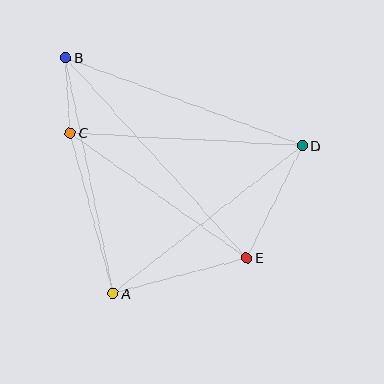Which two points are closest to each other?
Points B and C are closest to each other.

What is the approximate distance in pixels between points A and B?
The distance between A and B is approximately 241 pixels.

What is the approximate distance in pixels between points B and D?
The distance between B and D is approximately 253 pixels.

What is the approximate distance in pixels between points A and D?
The distance between A and D is approximately 240 pixels.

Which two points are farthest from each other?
Points B and E are farthest from each other.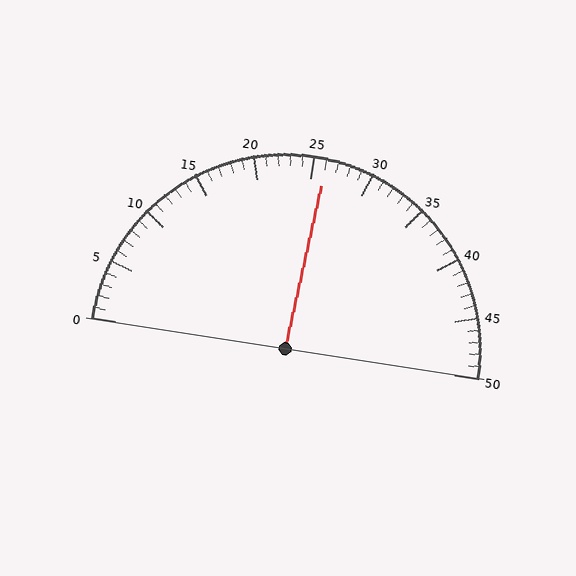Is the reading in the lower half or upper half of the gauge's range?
The reading is in the upper half of the range (0 to 50).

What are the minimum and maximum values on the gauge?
The gauge ranges from 0 to 50.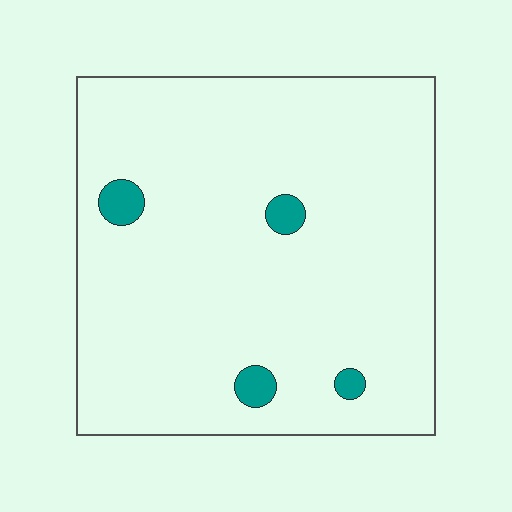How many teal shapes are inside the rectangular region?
4.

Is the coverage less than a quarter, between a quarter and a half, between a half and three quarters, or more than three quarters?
Less than a quarter.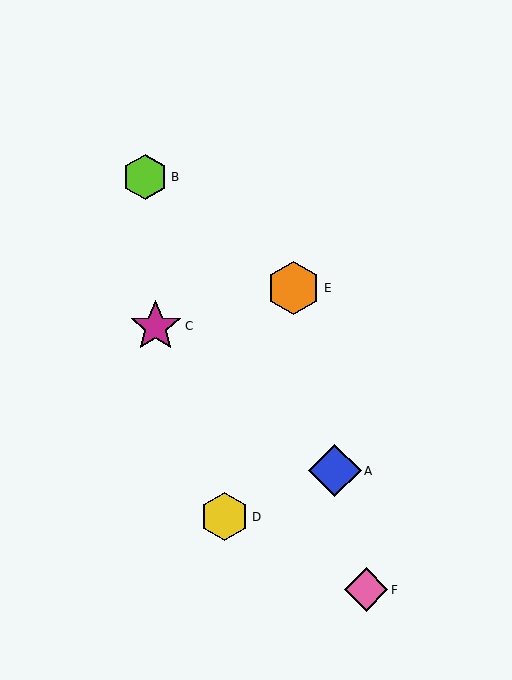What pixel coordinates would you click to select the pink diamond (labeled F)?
Click at (366, 590) to select the pink diamond F.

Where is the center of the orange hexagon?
The center of the orange hexagon is at (294, 288).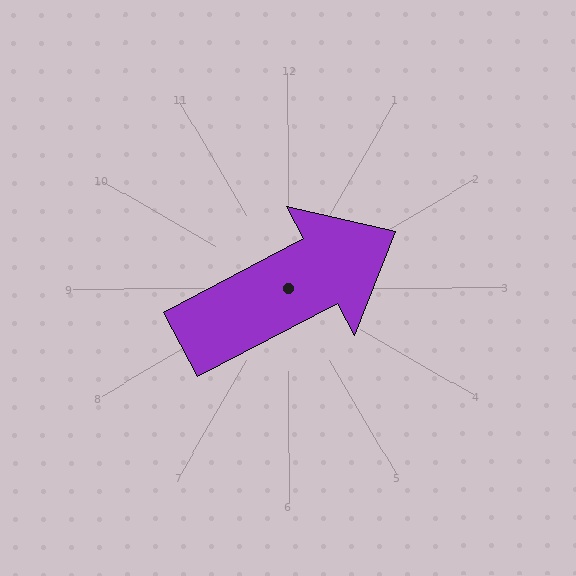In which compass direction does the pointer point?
Northeast.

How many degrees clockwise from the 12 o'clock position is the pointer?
Approximately 62 degrees.